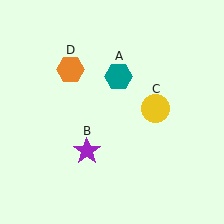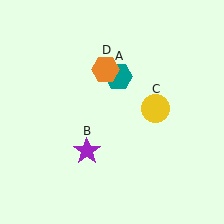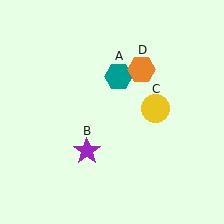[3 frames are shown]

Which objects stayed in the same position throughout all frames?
Teal hexagon (object A) and purple star (object B) and yellow circle (object C) remained stationary.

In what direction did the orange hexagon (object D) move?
The orange hexagon (object D) moved right.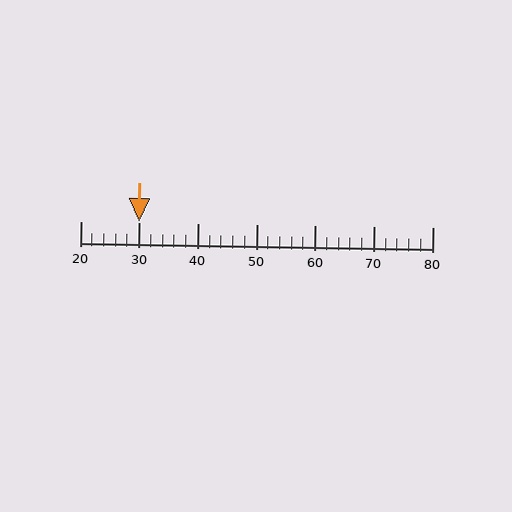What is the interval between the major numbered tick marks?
The major tick marks are spaced 10 units apart.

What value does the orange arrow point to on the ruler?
The orange arrow points to approximately 30.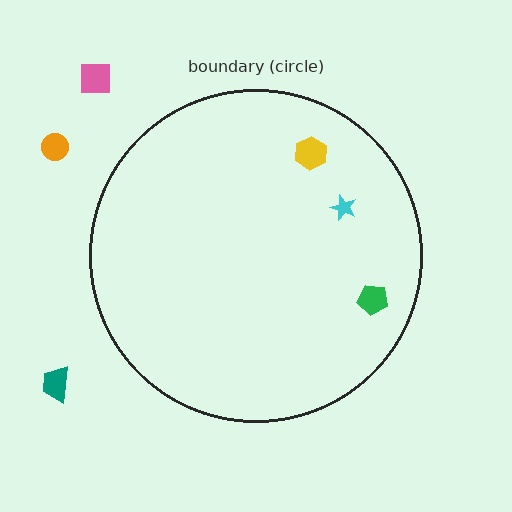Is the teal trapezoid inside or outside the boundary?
Outside.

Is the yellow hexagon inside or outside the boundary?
Inside.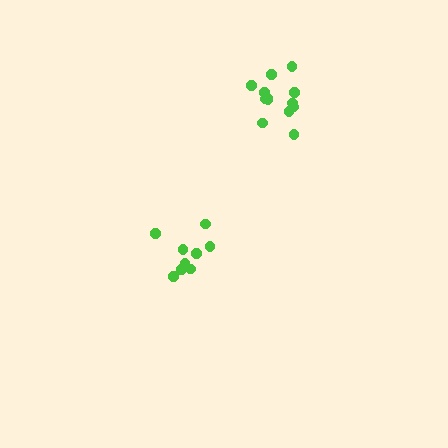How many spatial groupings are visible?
There are 2 spatial groupings.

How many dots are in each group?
Group 1: 9 dots, Group 2: 13 dots (22 total).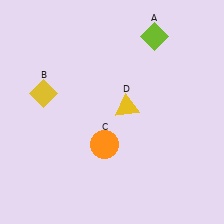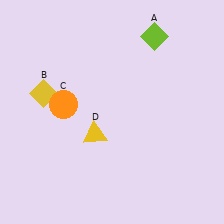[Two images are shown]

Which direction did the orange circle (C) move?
The orange circle (C) moved left.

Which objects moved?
The objects that moved are: the orange circle (C), the yellow triangle (D).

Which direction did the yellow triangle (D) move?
The yellow triangle (D) moved left.